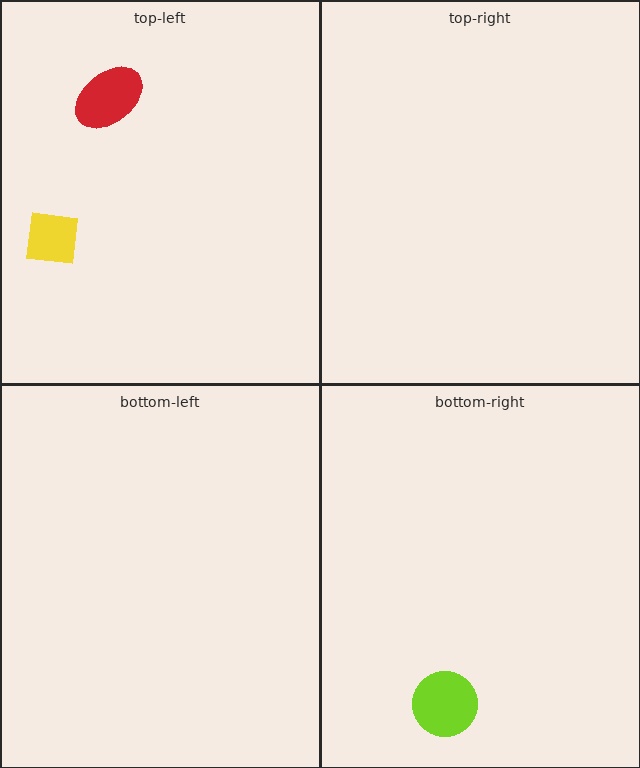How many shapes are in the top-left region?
2.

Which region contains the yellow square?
The top-left region.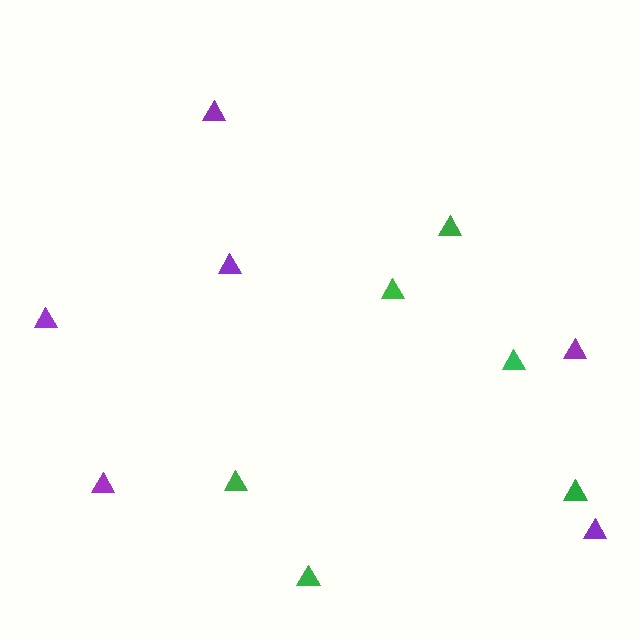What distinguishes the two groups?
There are 2 groups: one group of purple triangles (6) and one group of green triangles (6).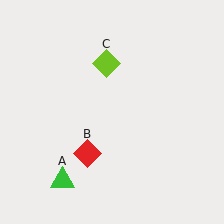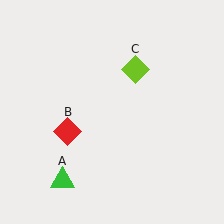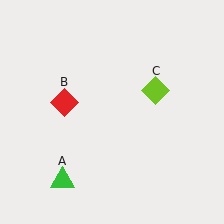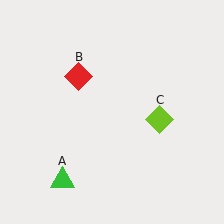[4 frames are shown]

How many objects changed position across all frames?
2 objects changed position: red diamond (object B), lime diamond (object C).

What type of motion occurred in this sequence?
The red diamond (object B), lime diamond (object C) rotated clockwise around the center of the scene.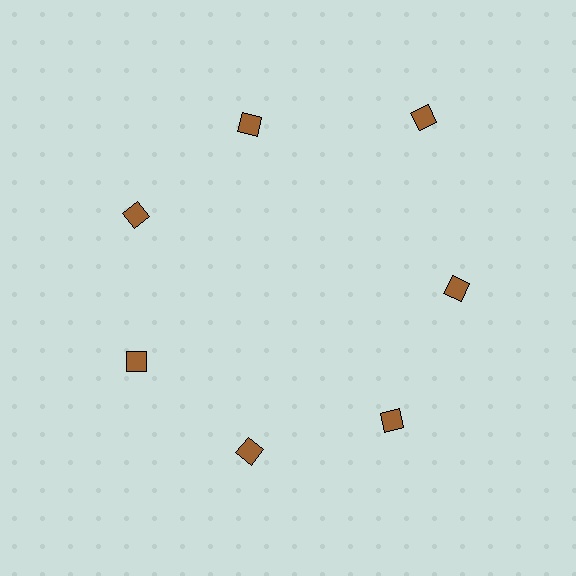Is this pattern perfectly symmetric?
No. The 7 brown squares are arranged in a ring, but one element near the 1 o'clock position is pushed outward from the center, breaking the 7-fold rotational symmetry.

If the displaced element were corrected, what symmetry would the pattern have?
It would have 7-fold rotational symmetry — the pattern would map onto itself every 51 degrees.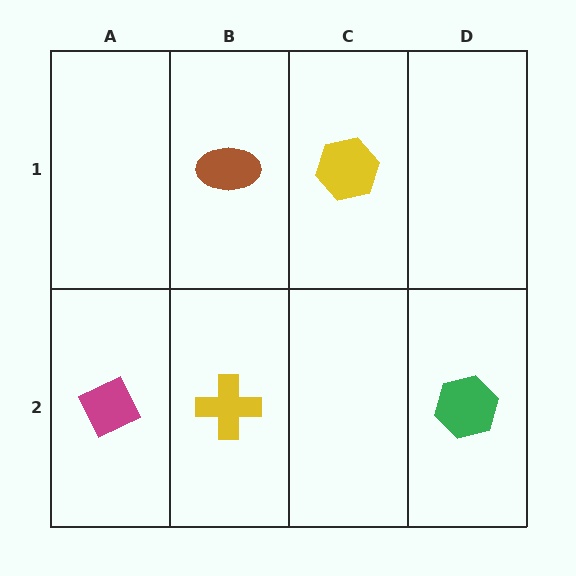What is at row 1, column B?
A brown ellipse.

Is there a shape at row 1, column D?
No, that cell is empty.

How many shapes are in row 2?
3 shapes.